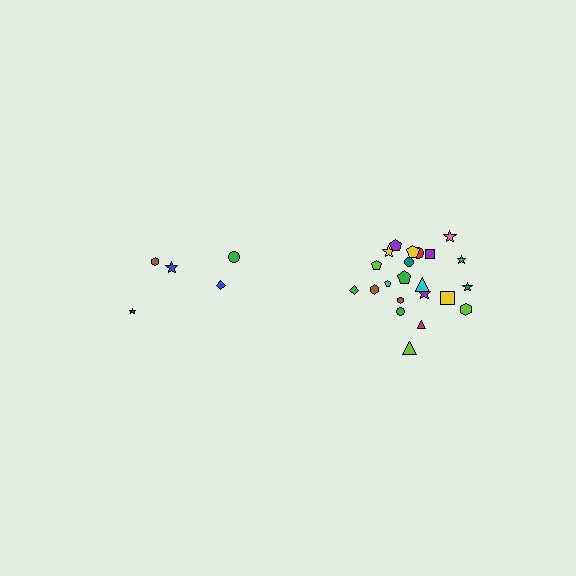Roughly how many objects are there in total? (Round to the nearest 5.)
Roughly 25 objects in total.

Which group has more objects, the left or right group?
The right group.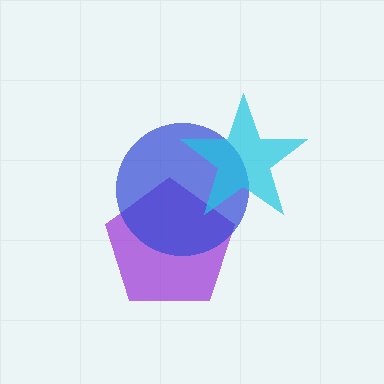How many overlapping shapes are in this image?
There are 3 overlapping shapes in the image.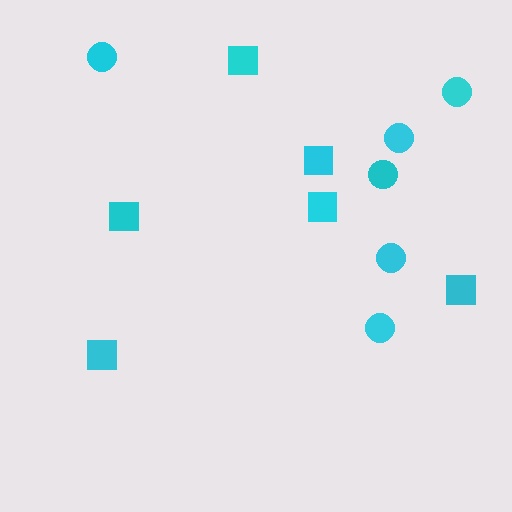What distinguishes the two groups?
There are 2 groups: one group of squares (6) and one group of circles (6).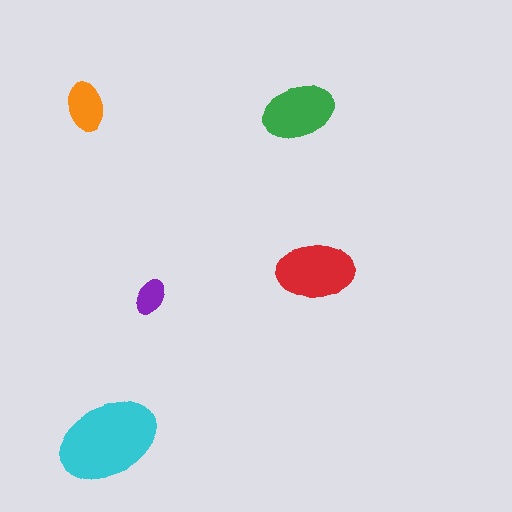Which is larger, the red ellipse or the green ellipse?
The red one.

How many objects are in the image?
There are 5 objects in the image.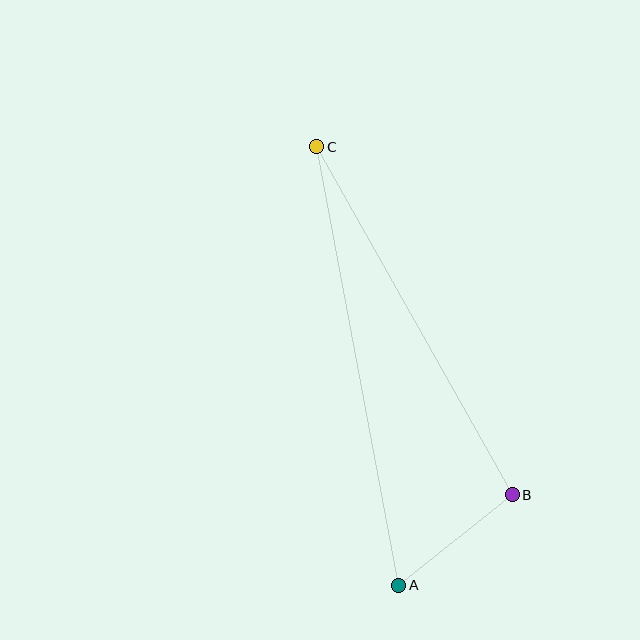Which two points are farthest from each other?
Points A and C are farthest from each other.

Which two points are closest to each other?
Points A and B are closest to each other.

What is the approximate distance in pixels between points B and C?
The distance between B and C is approximately 399 pixels.